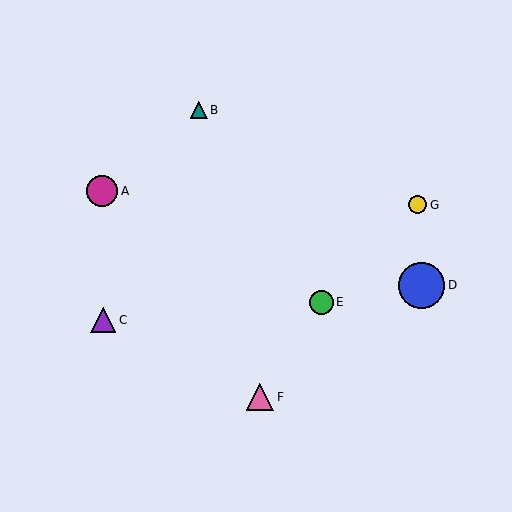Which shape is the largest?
The blue circle (labeled D) is the largest.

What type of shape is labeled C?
Shape C is a purple triangle.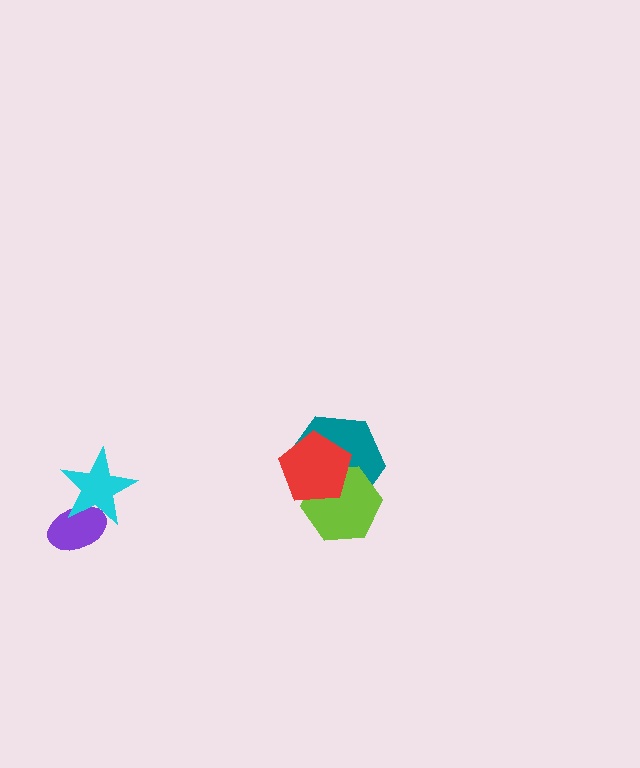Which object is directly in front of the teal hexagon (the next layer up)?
The lime hexagon is directly in front of the teal hexagon.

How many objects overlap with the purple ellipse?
1 object overlaps with the purple ellipse.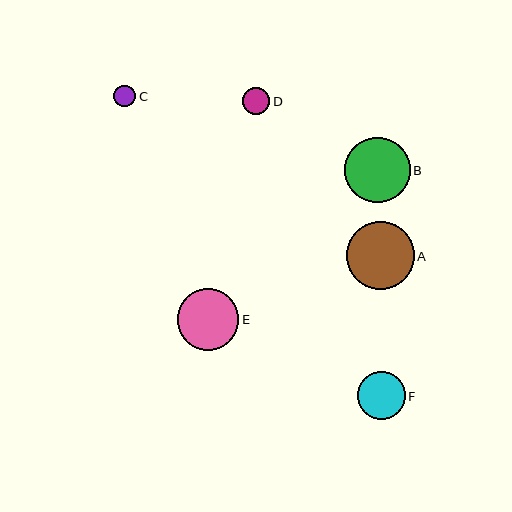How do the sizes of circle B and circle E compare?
Circle B and circle E are approximately the same size.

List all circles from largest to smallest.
From largest to smallest: A, B, E, F, D, C.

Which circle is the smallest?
Circle C is the smallest with a size of approximately 22 pixels.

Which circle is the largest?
Circle A is the largest with a size of approximately 68 pixels.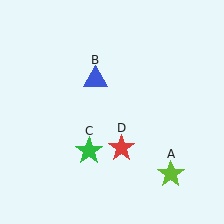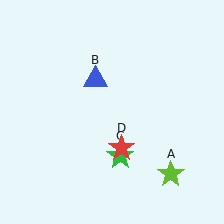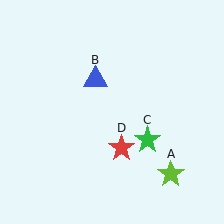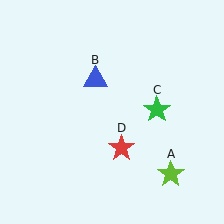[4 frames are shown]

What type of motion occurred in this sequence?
The green star (object C) rotated counterclockwise around the center of the scene.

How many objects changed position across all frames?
1 object changed position: green star (object C).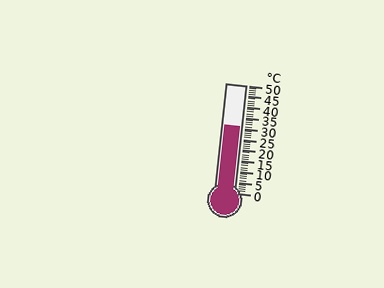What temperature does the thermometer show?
The thermometer shows approximately 31°C.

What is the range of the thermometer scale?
The thermometer scale ranges from 0°C to 50°C.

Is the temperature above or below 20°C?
The temperature is above 20°C.